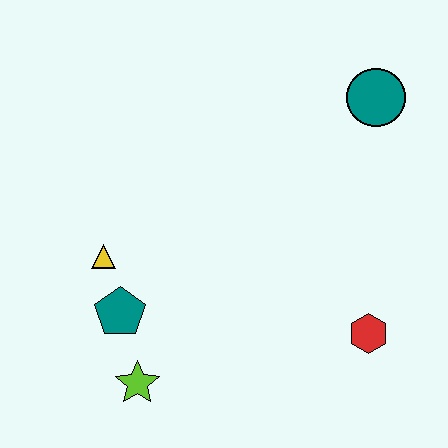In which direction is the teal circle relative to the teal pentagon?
The teal circle is to the right of the teal pentagon.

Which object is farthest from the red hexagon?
The yellow triangle is farthest from the red hexagon.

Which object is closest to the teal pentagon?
The yellow triangle is closest to the teal pentagon.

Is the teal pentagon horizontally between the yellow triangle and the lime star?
Yes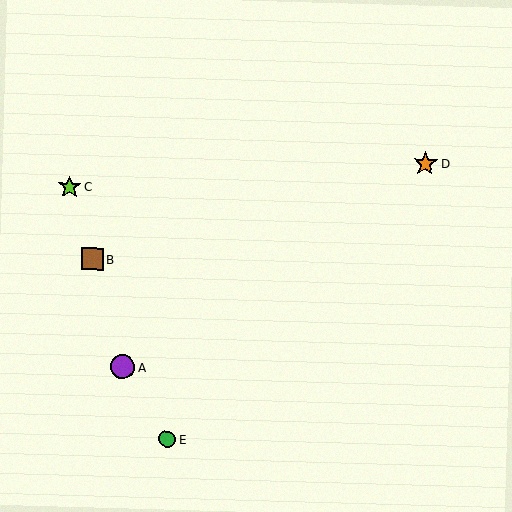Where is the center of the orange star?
The center of the orange star is at (425, 163).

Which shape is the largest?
The purple circle (labeled A) is the largest.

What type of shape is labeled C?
Shape C is a lime star.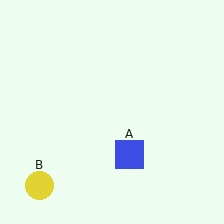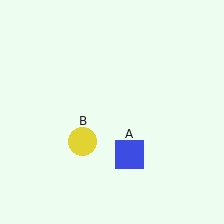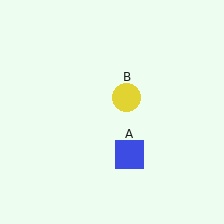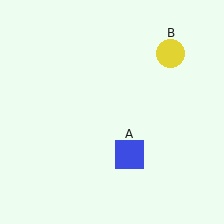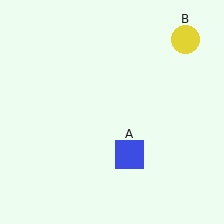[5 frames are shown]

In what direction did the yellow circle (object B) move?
The yellow circle (object B) moved up and to the right.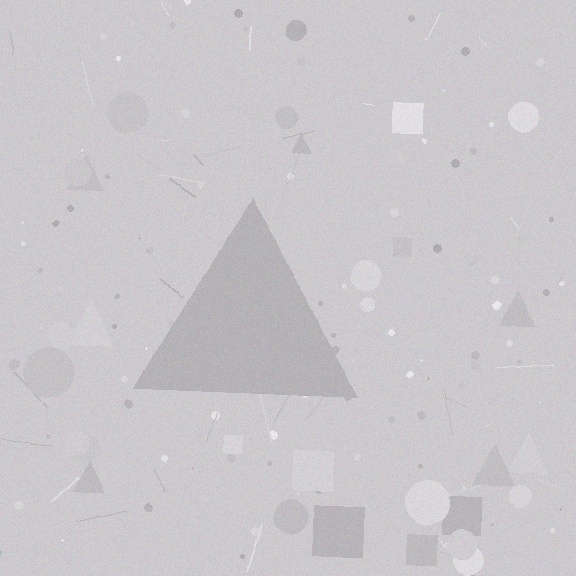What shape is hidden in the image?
A triangle is hidden in the image.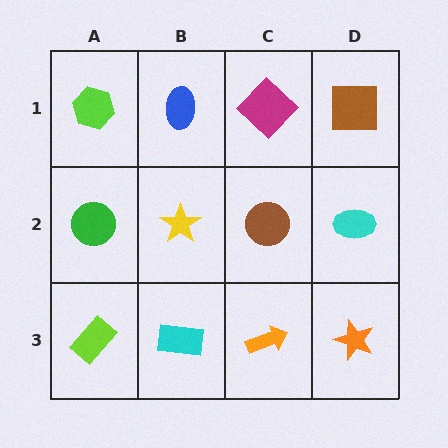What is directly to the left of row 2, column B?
A green circle.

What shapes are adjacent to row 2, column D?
A brown square (row 1, column D), an orange star (row 3, column D), a brown circle (row 2, column C).